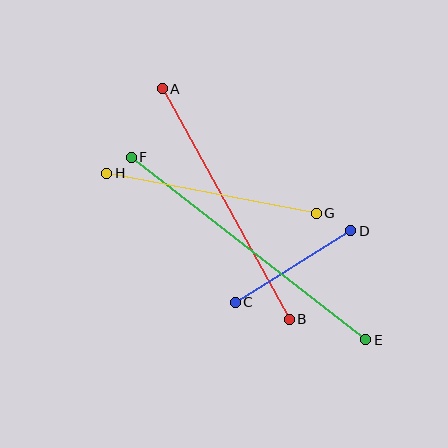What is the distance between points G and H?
The distance is approximately 213 pixels.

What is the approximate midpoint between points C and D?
The midpoint is at approximately (293, 267) pixels.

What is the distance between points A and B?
The distance is approximately 263 pixels.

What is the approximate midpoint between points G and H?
The midpoint is at approximately (211, 193) pixels.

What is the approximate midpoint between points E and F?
The midpoint is at approximately (249, 248) pixels.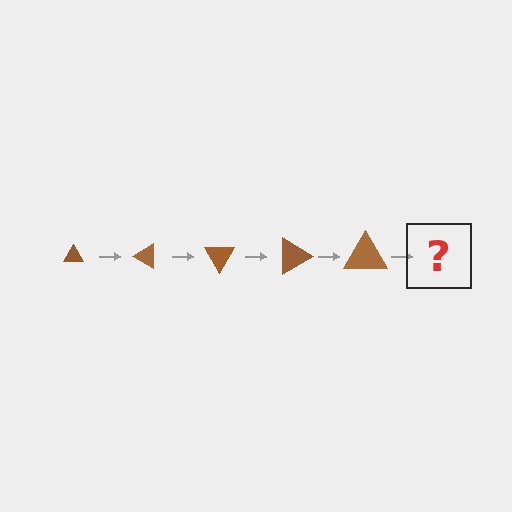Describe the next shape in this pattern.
It should be a triangle, larger than the previous one and rotated 150 degrees from the start.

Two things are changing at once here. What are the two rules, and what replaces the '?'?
The two rules are that the triangle grows larger each step and it rotates 30 degrees each step. The '?' should be a triangle, larger than the previous one and rotated 150 degrees from the start.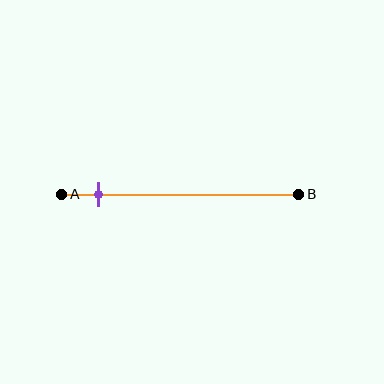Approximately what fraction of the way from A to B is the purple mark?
The purple mark is approximately 15% of the way from A to B.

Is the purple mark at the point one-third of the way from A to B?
No, the mark is at about 15% from A, not at the 33% one-third point.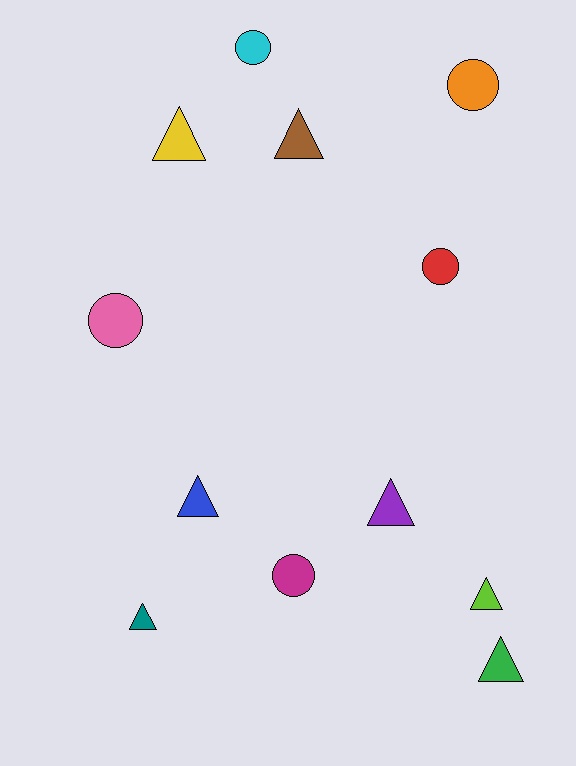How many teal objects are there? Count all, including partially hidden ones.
There is 1 teal object.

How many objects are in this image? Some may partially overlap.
There are 12 objects.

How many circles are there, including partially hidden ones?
There are 5 circles.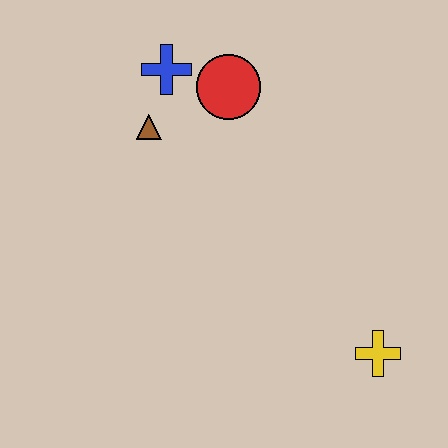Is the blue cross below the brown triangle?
No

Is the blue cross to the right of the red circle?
No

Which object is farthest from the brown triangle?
The yellow cross is farthest from the brown triangle.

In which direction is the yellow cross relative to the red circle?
The yellow cross is below the red circle.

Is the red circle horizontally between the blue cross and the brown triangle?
No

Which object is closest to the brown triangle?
The blue cross is closest to the brown triangle.